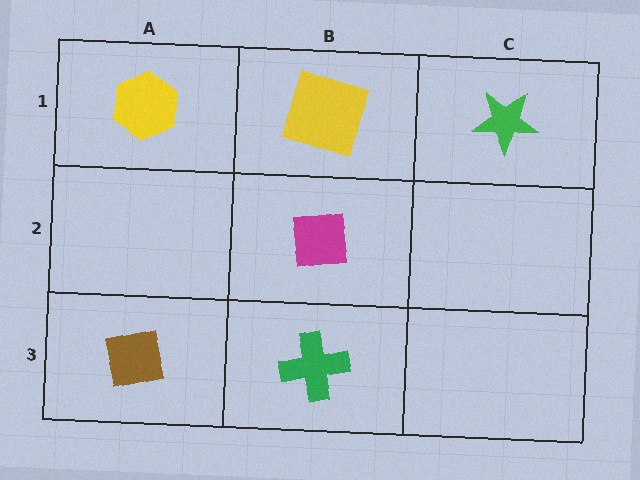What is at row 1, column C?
A green star.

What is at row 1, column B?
A yellow square.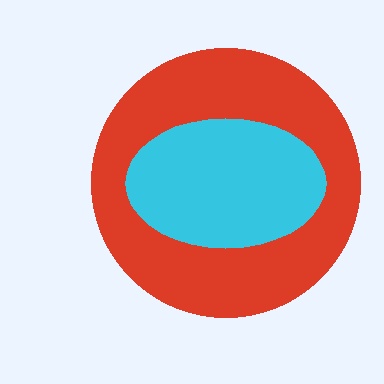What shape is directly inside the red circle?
The cyan ellipse.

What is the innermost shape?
The cyan ellipse.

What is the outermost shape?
The red circle.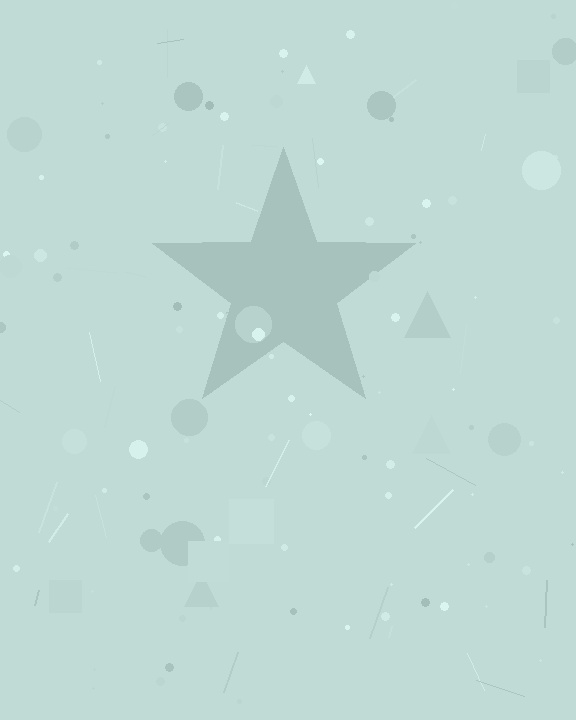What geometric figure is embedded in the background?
A star is embedded in the background.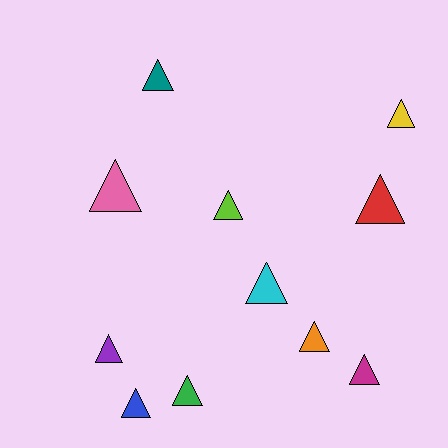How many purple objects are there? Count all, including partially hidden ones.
There is 1 purple object.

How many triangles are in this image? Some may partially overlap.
There are 11 triangles.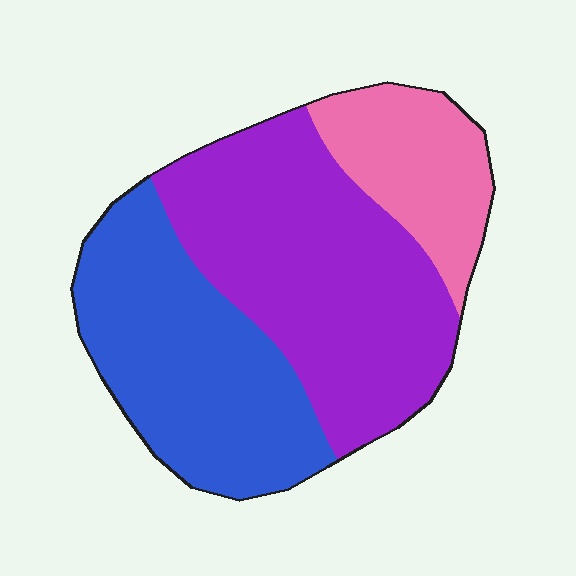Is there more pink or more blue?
Blue.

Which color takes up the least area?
Pink, at roughly 20%.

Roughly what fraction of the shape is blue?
Blue takes up between a third and a half of the shape.